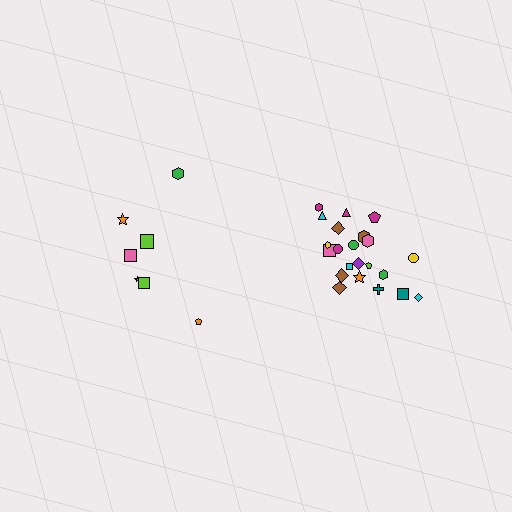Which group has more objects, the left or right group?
The right group.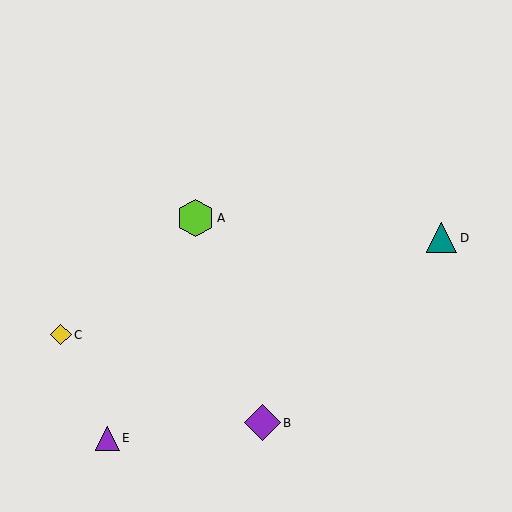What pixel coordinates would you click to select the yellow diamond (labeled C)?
Click at (61, 335) to select the yellow diamond C.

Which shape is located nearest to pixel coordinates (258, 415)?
The purple diamond (labeled B) at (262, 423) is nearest to that location.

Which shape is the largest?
The lime hexagon (labeled A) is the largest.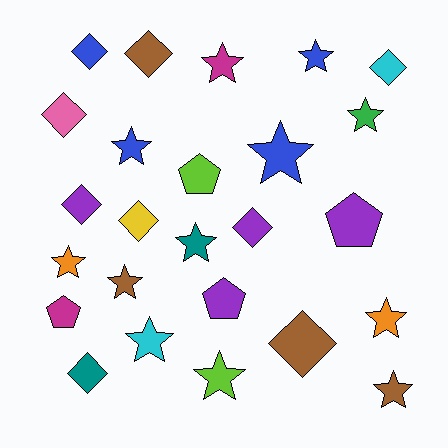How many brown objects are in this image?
There are 4 brown objects.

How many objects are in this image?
There are 25 objects.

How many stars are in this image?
There are 12 stars.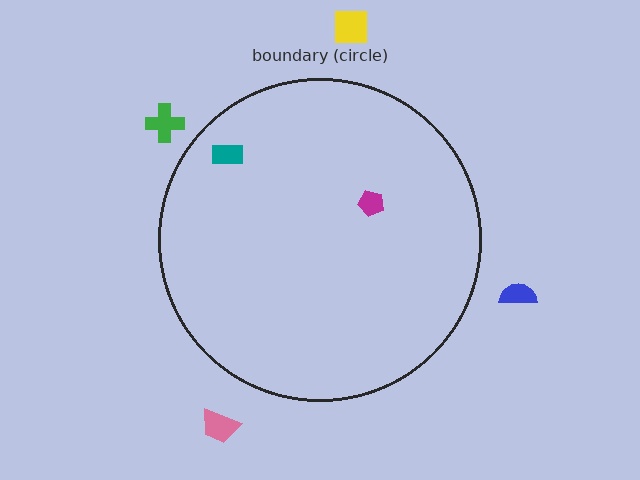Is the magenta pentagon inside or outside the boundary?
Inside.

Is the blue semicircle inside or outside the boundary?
Outside.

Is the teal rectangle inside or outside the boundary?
Inside.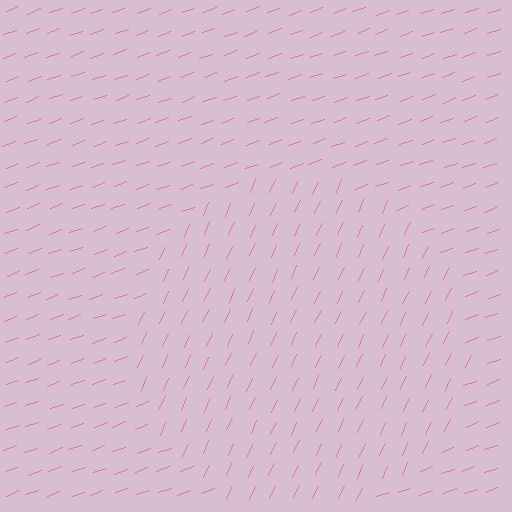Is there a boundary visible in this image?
Yes, there is a texture boundary formed by a change in line orientation.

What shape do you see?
I see a circle.